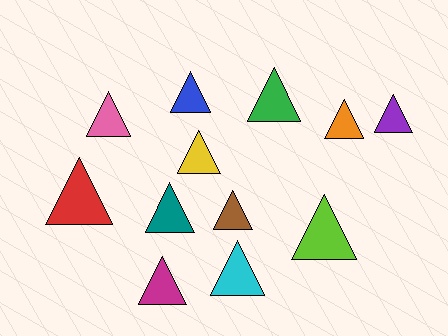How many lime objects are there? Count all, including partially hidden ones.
There is 1 lime object.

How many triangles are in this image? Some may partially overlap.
There are 12 triangles.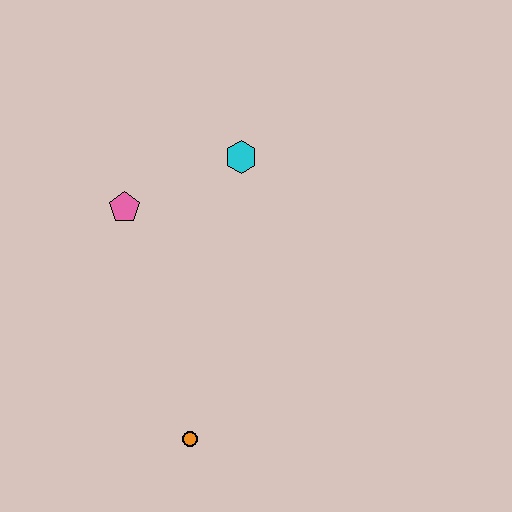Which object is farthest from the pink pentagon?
The orange circle is farthest from the pink pentagon.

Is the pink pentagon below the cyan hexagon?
Yes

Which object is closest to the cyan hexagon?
The pink pentagon is closest to the cyan hexagon.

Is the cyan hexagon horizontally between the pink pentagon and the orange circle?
No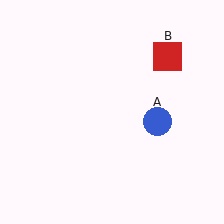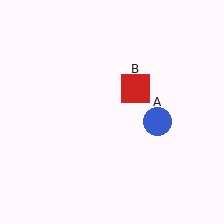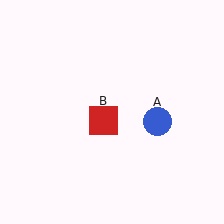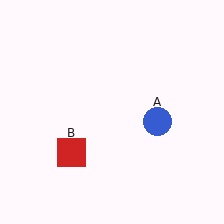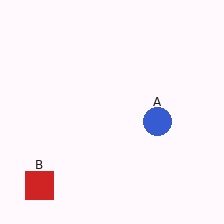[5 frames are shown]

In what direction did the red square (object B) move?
The red square (object B) moved down and to the left.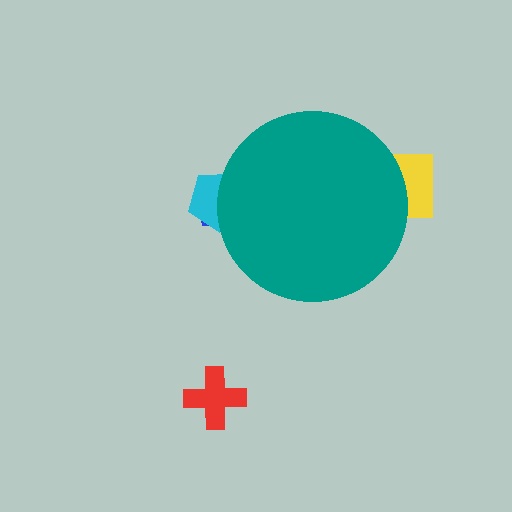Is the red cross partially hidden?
No, the red cross is fully visible.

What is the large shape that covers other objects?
A teal circle.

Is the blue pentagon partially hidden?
Yes, the blue pentagon is partially hidden behind the teal circle.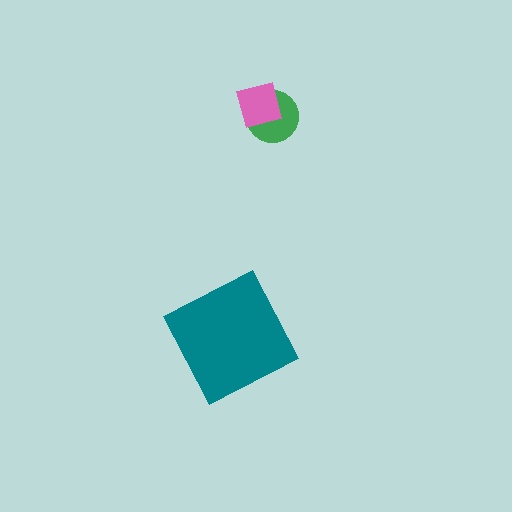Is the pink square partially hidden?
No, no other shape covers it.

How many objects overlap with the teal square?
0 objects overlap with the teal square.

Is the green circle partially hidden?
Yes, it is partially covered by another shape.